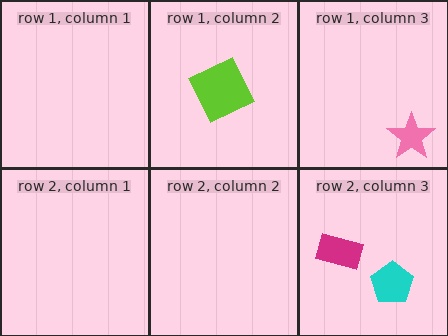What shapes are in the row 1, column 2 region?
The lime square.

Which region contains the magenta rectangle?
The row 2, column 3 region.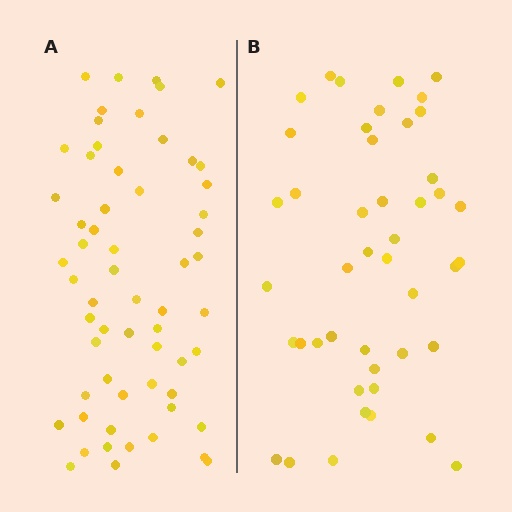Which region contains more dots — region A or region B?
Region A (the left region) has more dots.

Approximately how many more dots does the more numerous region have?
Region A has approximately 15 more dots than region B.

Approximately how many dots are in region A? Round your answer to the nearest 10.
About 60 dots.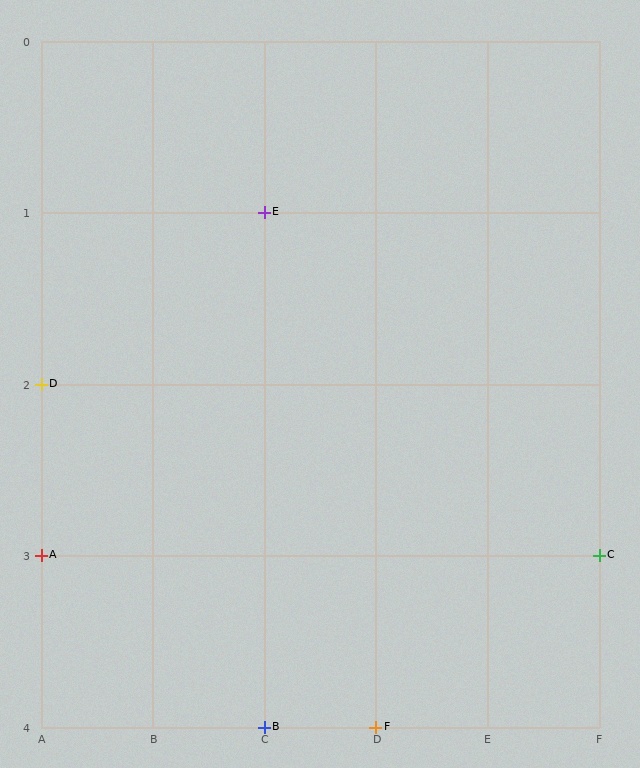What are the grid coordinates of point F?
Point F is at grid coordinates (D, 4).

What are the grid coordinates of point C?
Point C is at grid coordinates (F, 3).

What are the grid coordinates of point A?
Point A is at grid coordinates (A, 3).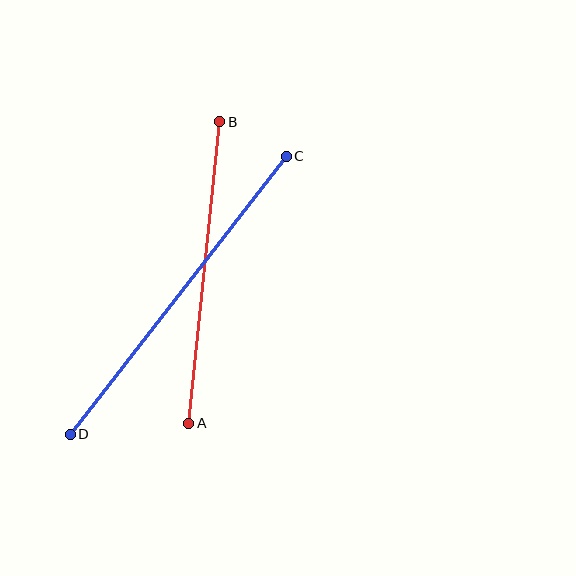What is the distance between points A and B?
The distance is approximately 303 pixels.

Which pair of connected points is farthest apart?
Points C and D are farthest apart.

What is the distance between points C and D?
The distance is approximately 352 pixels.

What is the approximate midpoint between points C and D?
The midpoint is at approximately (178, 295) pixels.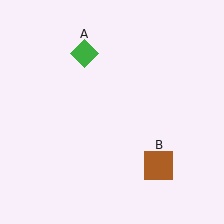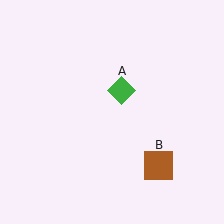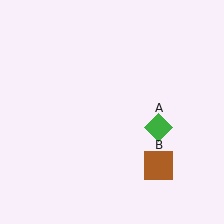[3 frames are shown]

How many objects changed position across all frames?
1 object changed position: green diamond (object A).